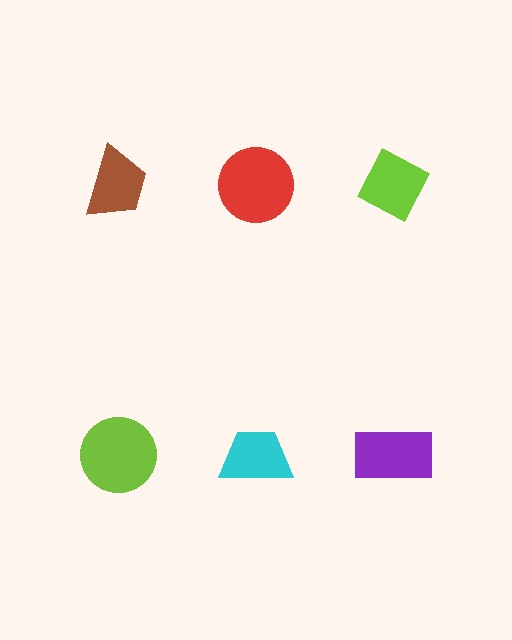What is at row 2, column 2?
A cyan trapezoid.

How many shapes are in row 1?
3 shapes.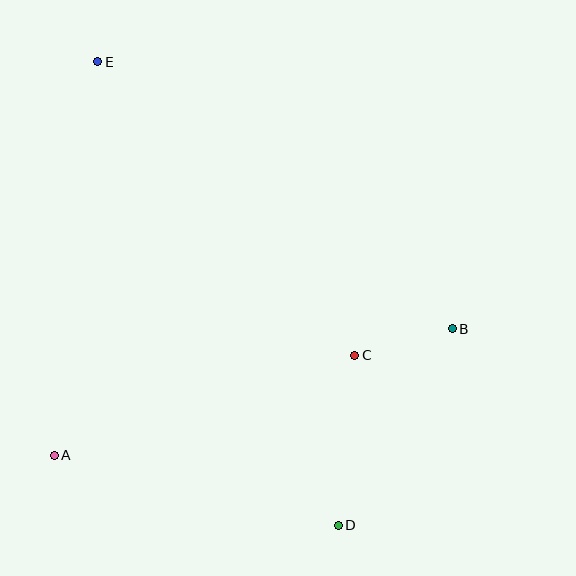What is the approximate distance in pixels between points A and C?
The distance between A and C is approximately 317 pixels.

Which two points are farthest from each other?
Points D and E are farthest from each other.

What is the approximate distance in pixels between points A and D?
The distance between A and D is approximately 293 pixels.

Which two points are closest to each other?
Points B and C are closest to each other.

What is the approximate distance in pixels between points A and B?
The distance between A and B is approximately 418 pixels.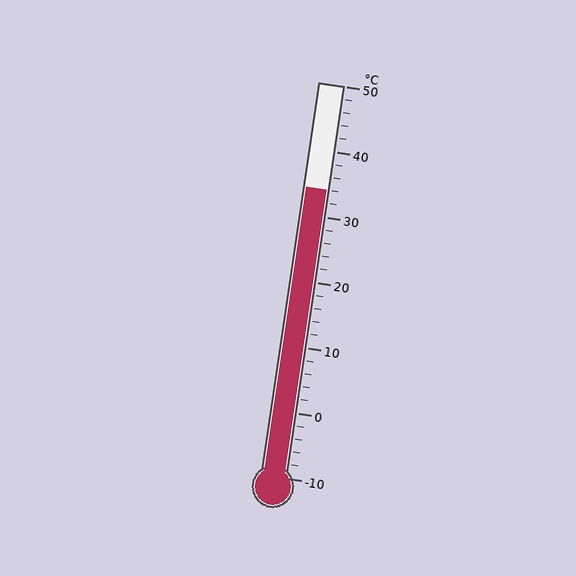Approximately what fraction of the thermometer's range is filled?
The thermometer is filled to approximately 75% of its range.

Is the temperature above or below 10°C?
The temperature is above 10°C.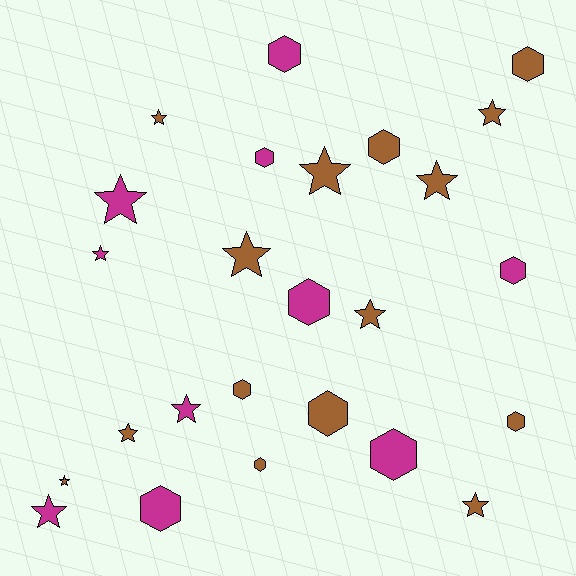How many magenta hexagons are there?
There are 6 magenta hexagons.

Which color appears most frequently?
Brown, with 15 objects.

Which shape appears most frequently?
Star, with 13 objects.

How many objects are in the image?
There are 25 objects.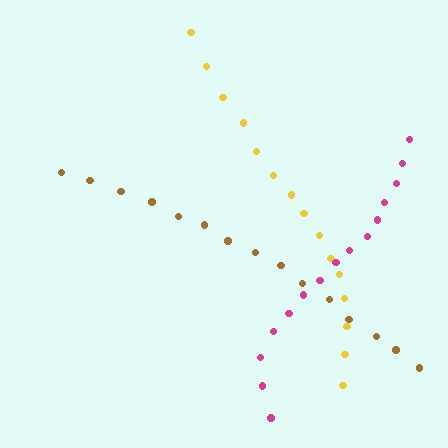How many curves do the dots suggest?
There are 3 distinct paths.